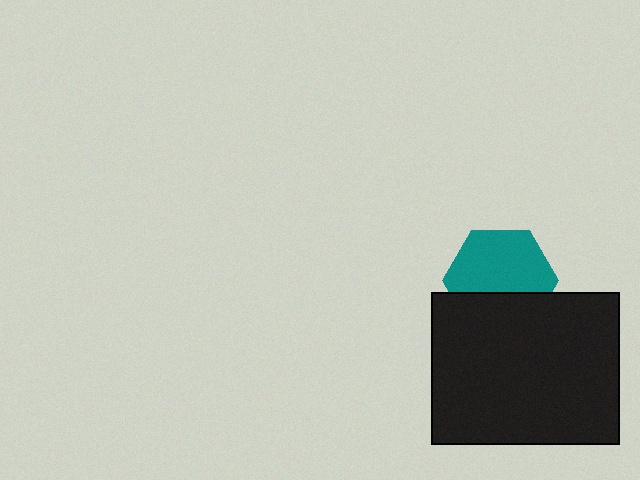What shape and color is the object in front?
The object in front is a black rectangle.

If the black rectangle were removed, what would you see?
You would see the complete teal hexagon.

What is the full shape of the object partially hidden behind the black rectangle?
The partially hidden object is a teal hexagon.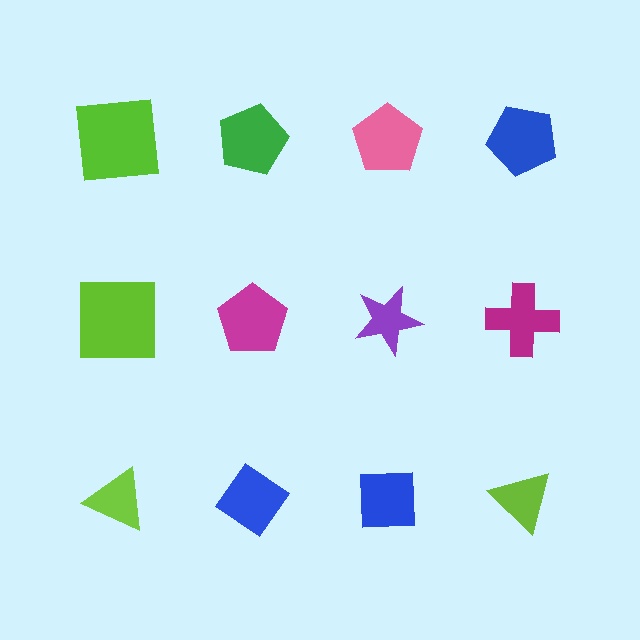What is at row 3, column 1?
A lime triangle.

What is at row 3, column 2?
A blue diamond.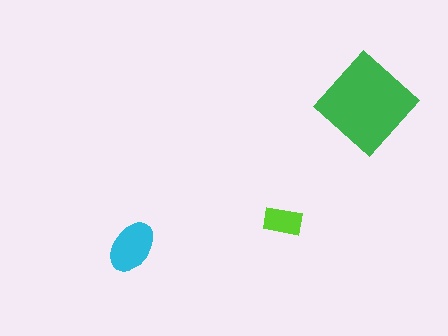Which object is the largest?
The green diamond.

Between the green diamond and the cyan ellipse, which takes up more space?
The green diamond.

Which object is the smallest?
The lime rectangle.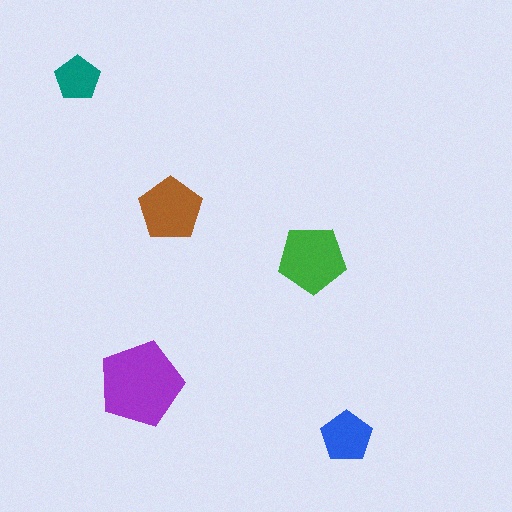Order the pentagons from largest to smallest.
the purple one, the green one, the brown one, the blue one, the teal one.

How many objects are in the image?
There are 5 objects in the image.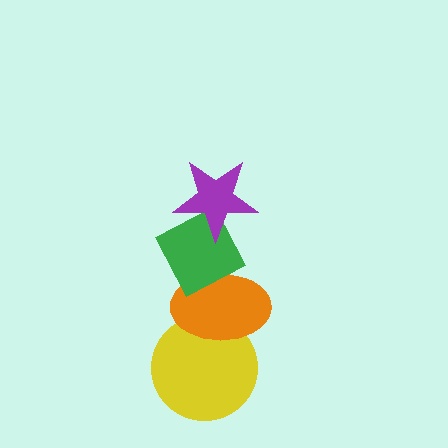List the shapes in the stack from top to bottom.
From top to bottom: the purple star, the green diamond, the orange ellipse, the yellow circle.